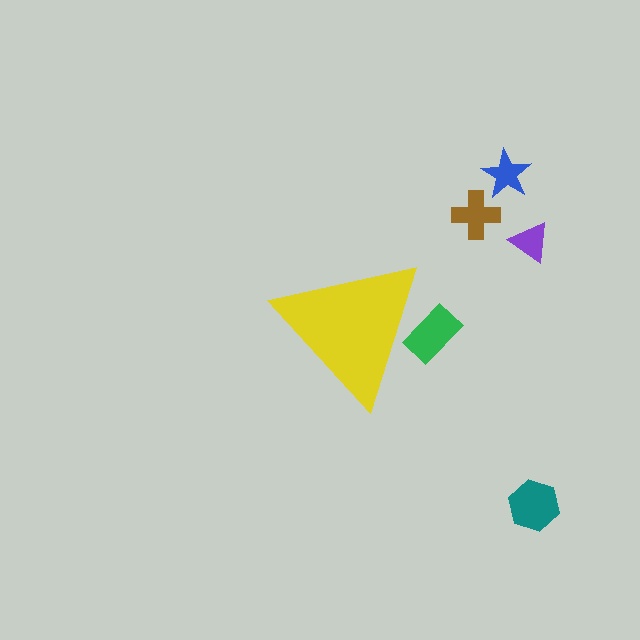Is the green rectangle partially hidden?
Yes, the green rectangle is partially hidden behind the yellow triangle.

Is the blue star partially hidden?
No, the blue star is fully visible.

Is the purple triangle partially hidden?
No, the purple triangle is fully visible.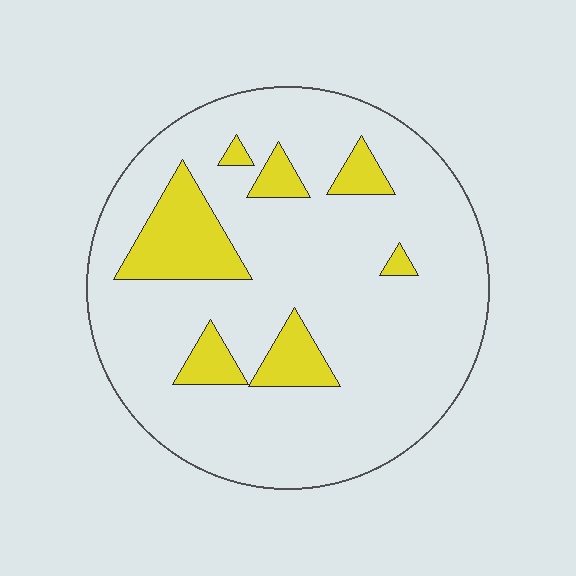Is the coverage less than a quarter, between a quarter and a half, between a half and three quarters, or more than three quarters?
Less than a quarter.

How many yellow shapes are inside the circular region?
7.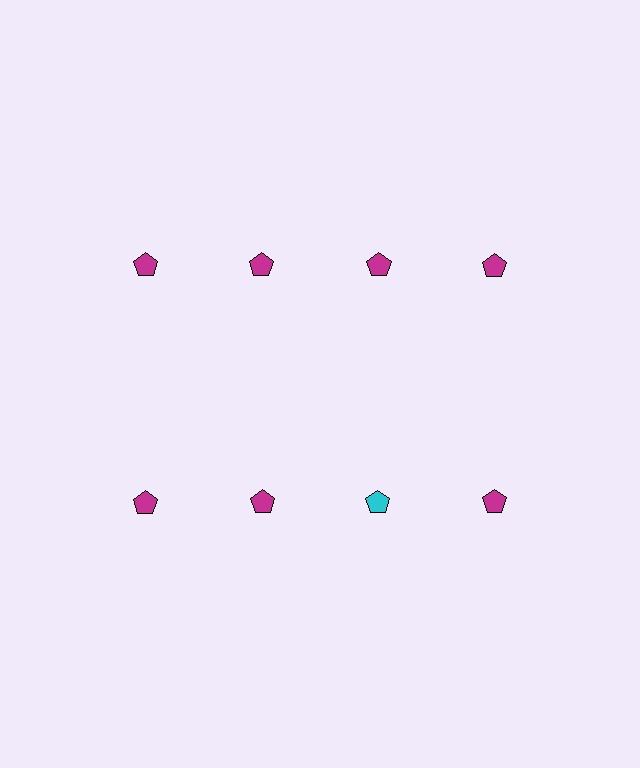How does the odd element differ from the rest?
It has a different color: cyan instead of magenta.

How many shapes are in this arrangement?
There are 8 shapes arranged in a grid pattern.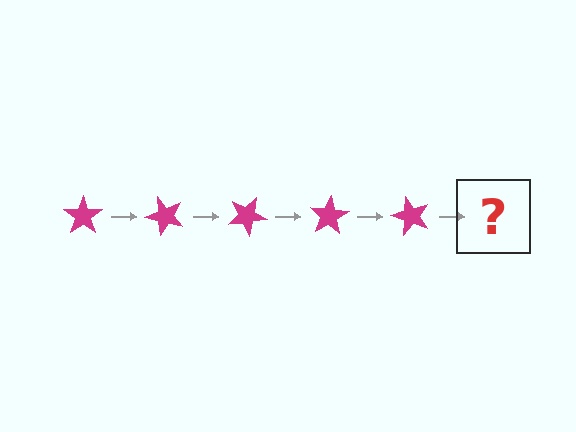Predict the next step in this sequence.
The next step is a magenta star rotated 250 degrees.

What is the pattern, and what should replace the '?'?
The pattern is that the star rotates 50 degrees each step. The '?' should be a magenta star rotated 250 degrees.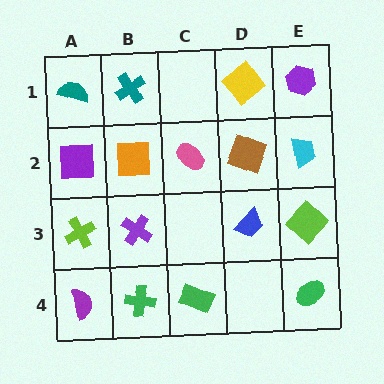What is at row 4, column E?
A green ellipse.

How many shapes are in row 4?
4 shapes.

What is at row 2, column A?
A purple square.